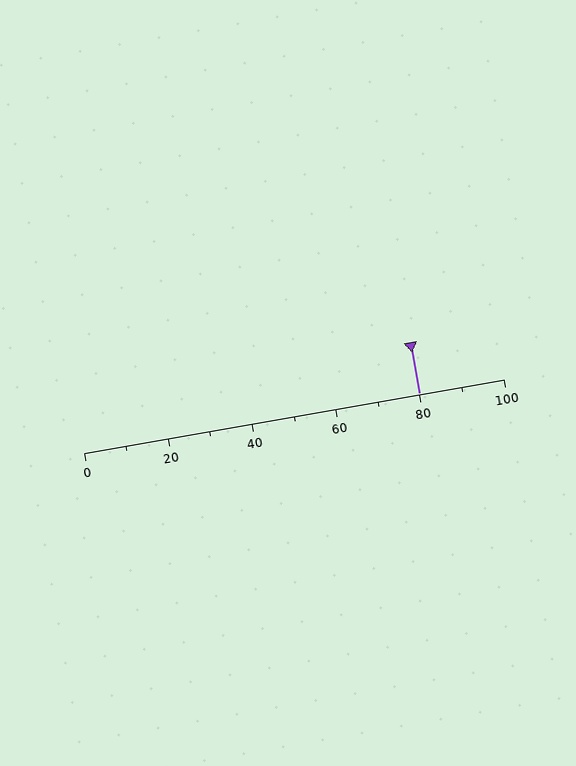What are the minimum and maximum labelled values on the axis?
The axis runs from 0 to 100.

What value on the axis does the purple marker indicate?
The marker indicates approximately 80.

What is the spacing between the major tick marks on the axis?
The major ticks are spaced 20 apart.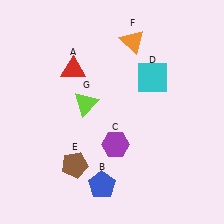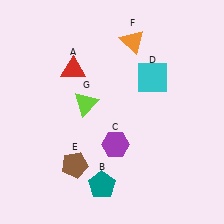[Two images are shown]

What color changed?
The pentagon (B) changed from blue in Image 1 to teal in Image 2.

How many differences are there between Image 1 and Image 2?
There is 1 difference between the two images.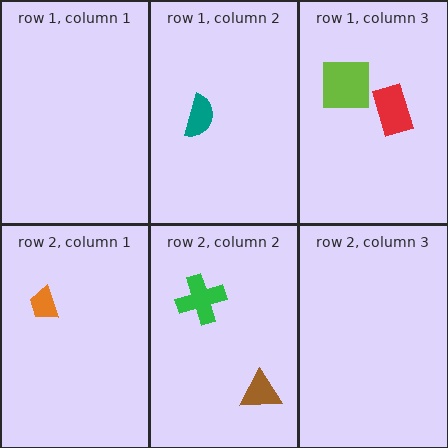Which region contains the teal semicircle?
The row 1, column 2 region.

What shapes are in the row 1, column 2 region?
The teal semicircle.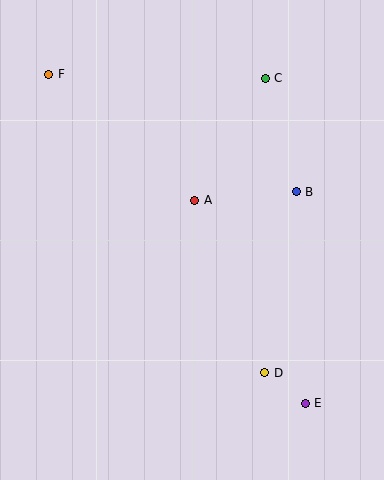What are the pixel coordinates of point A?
Point A is at (195, 200).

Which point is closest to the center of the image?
Point A at (195, 200) is closest to the center.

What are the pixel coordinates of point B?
Point B is at (296, 192).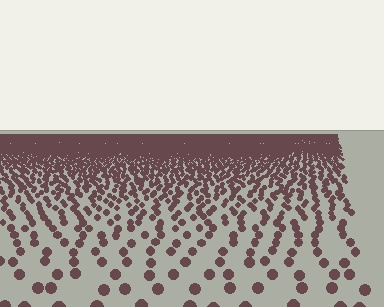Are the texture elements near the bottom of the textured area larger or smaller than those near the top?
Larger. Near the bottom, elements are closer to the viewer and appear at a bigger on-screen size.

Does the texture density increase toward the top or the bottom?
Density increases toward the top.